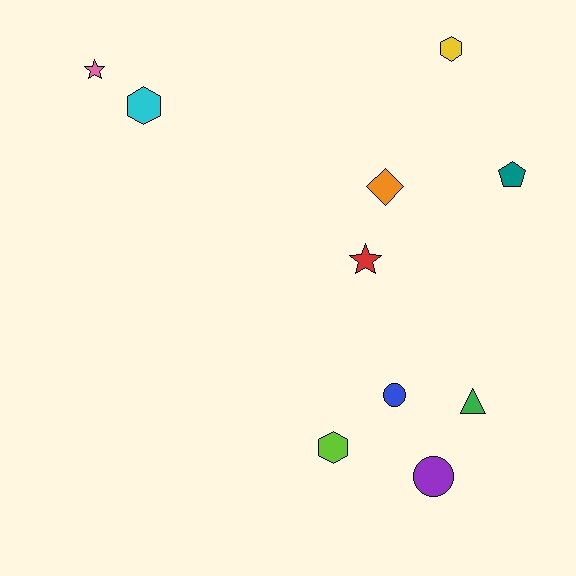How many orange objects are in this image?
There is 1 orange object.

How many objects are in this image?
There are 10 objects.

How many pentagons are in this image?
There is 1 pentagon.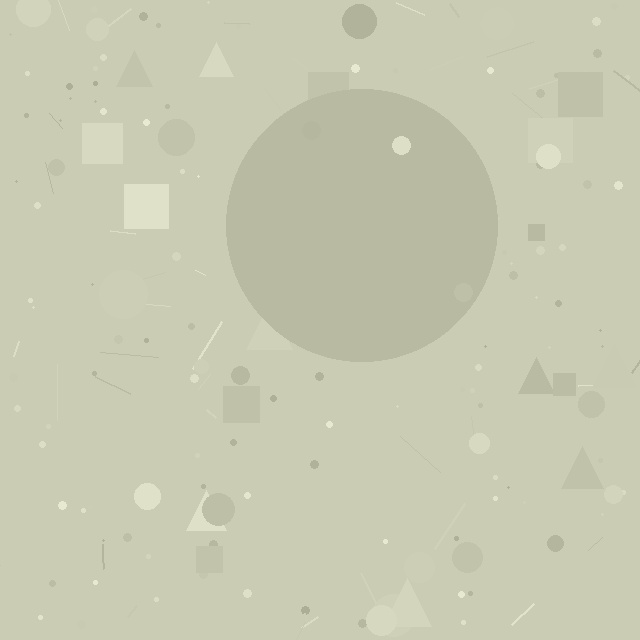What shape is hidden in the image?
A circle is hidden in the image.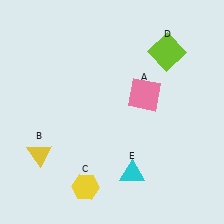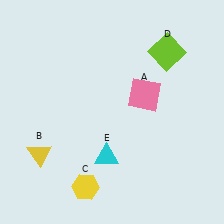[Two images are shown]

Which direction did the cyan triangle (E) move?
The cyan triangle (E) moved left.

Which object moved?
The cyan triangle (E) moved left.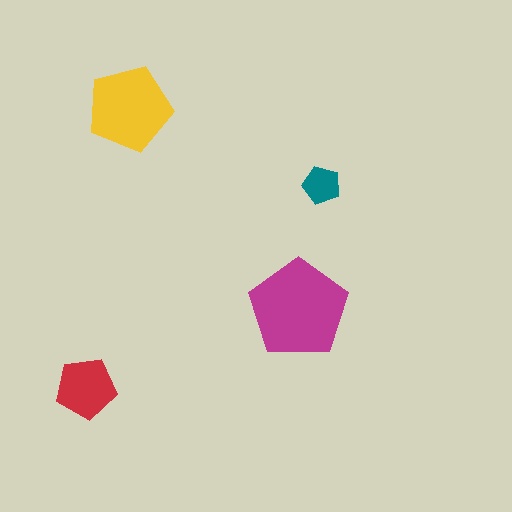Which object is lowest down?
The red pentagon is bottommost.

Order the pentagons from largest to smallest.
the magenta one, the yellow one, the red one, the teal one.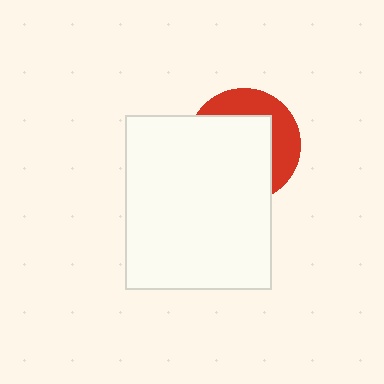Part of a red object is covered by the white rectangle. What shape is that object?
It is a circle.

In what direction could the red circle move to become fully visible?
The red circle could move toward the upper-right. That would shift it out from behind the white rectangle entirely.